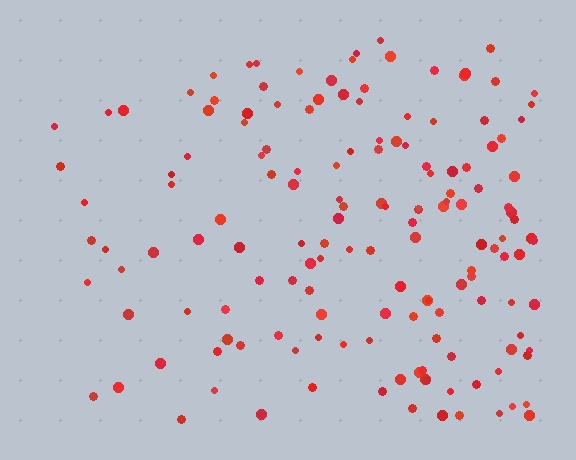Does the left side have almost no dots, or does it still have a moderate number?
Still a moderate number, just noticeably fewer than the right.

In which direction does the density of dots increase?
From left to right, with the right side densest.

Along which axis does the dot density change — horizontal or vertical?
Horizontal.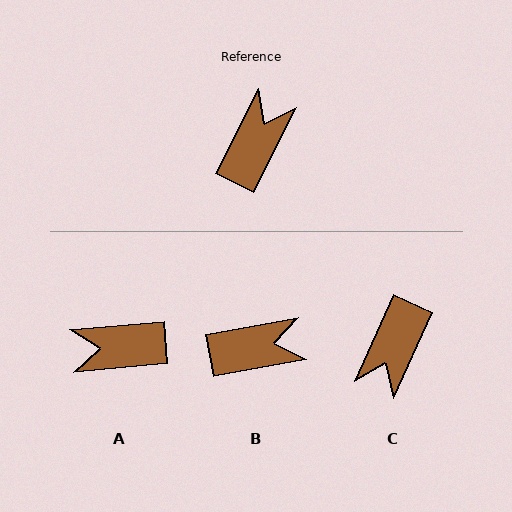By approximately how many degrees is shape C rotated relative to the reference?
Approximately 178 degrees clockwise.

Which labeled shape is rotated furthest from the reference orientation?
C, about 178 degrees away.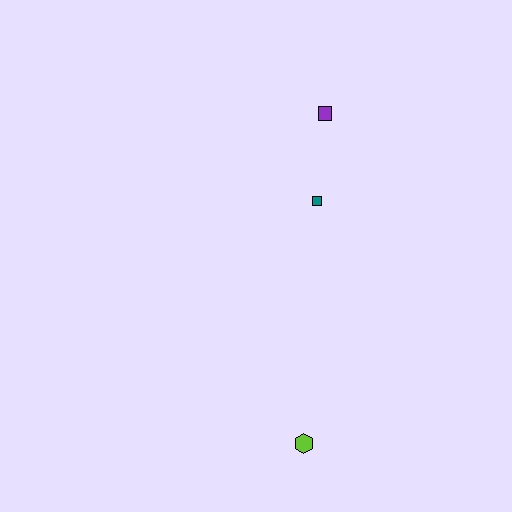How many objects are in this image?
There are 3 objects.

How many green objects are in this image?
There are no green objects.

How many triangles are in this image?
There are no triangles.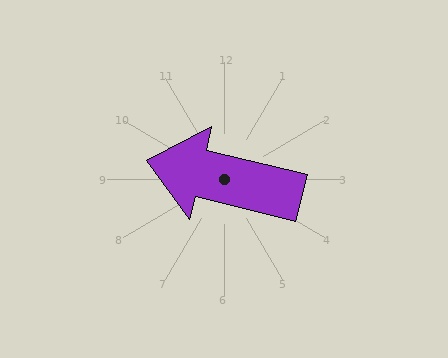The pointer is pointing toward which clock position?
Roughly 9 o'clock.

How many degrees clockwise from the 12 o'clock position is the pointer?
Approximately 284 degrees.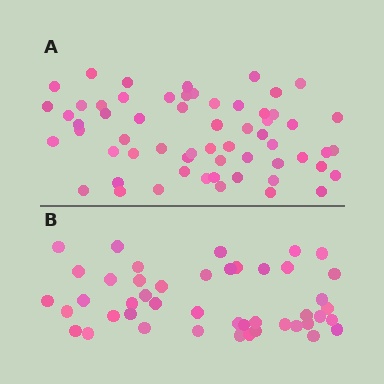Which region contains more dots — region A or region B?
Region A (the top region) has more dots.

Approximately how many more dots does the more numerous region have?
Region A has approximately 15 more dots than region B.